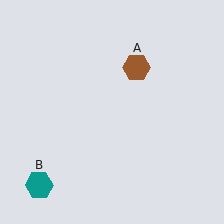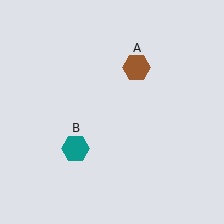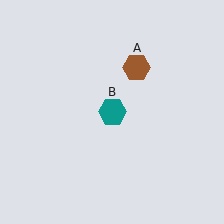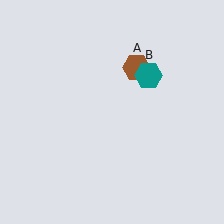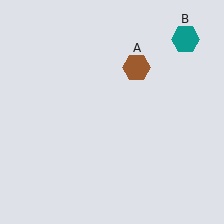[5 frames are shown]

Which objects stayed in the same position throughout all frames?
Brown hexagon (object A) remained stationary.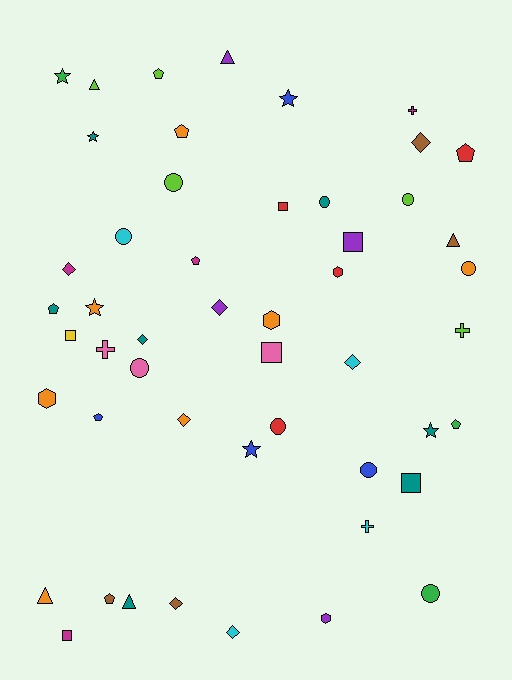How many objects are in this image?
There are 50 objects.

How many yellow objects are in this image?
There is 1 yellow object.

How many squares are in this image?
There are 6 squares.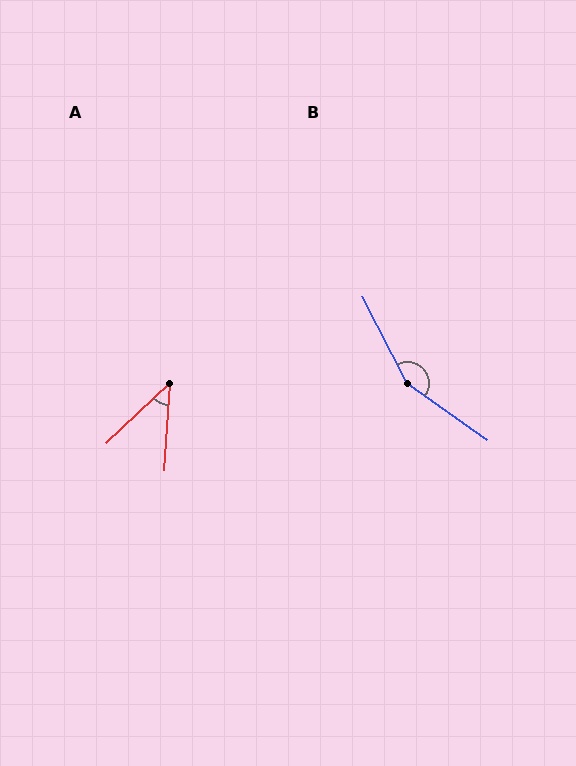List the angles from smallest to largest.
A (43°), B (153°).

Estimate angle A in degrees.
Approximately 43 degrees.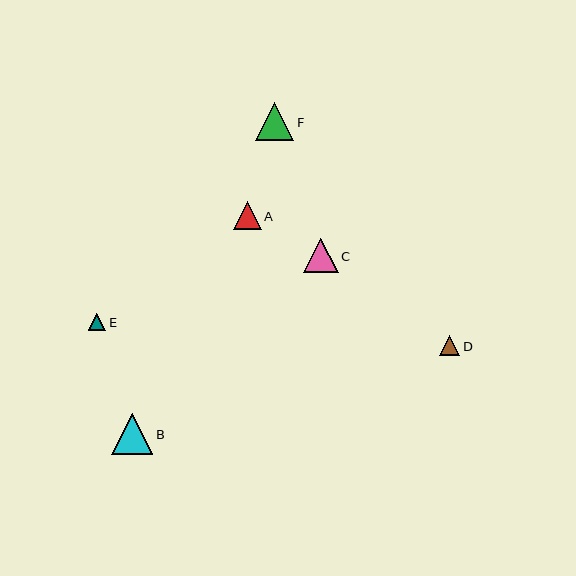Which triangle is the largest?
Triangle B is the largest with a size of approximately 41 pixels.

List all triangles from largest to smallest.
From largest to smallest: B, F, C, A, D, E.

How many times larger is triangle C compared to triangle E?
Triangle C is approximately 2.0 times the size of triangle E.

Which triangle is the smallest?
Triangle E is the smallest with a size of approximately 17 pixels.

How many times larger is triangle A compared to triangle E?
Triangle A is approximately 1.6 times the size of triangle E.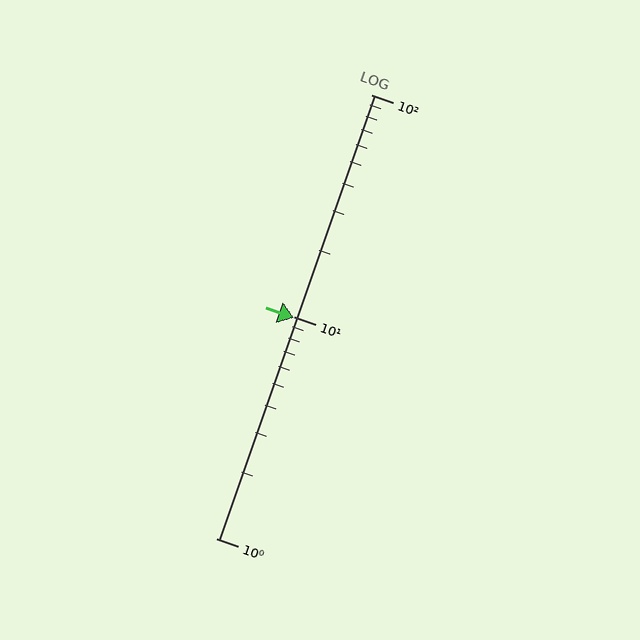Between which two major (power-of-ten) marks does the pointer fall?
The pointer is between 1 and 10.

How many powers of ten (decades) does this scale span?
The scale spans 2 decades, from 1 to 100.